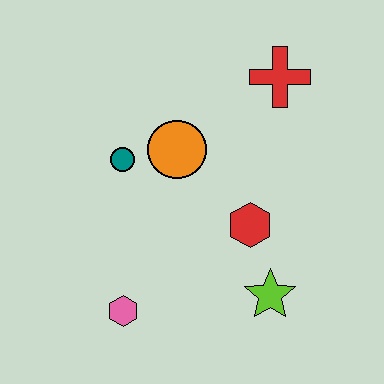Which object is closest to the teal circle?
The orange circle is closest to the teal circle.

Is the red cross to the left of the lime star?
No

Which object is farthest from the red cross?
The pink hexagon is farthest from the red cross.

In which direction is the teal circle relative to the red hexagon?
The teal circle is to the left of the red hexagon.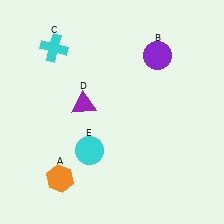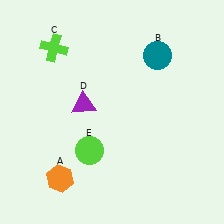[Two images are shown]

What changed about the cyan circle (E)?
In Image 1, E is cyan. In Image 2, it changed to lime.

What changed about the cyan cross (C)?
In Image 1, C is cyan. In Image 2, it changed to lime.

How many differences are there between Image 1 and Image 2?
There are 3 differences between the two images.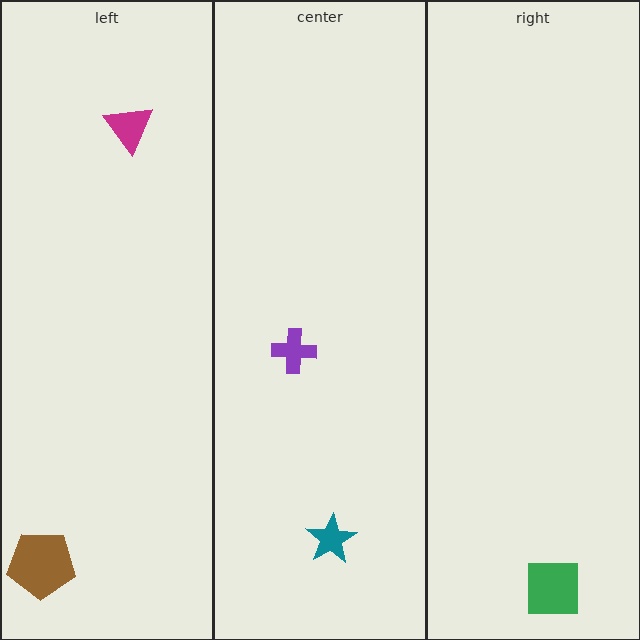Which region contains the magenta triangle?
The left region.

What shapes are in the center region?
The teal star, the purple cross.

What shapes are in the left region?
The brown pentagon, the magenta triangle.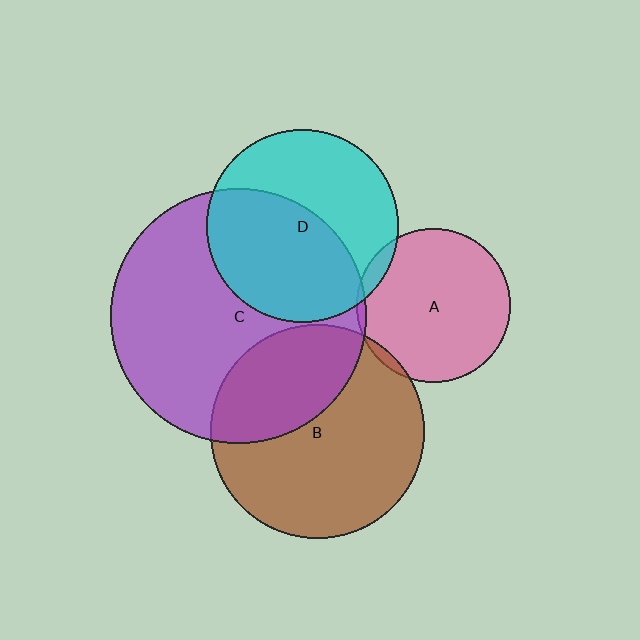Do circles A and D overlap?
Yes.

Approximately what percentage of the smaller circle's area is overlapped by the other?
Approximately 5%.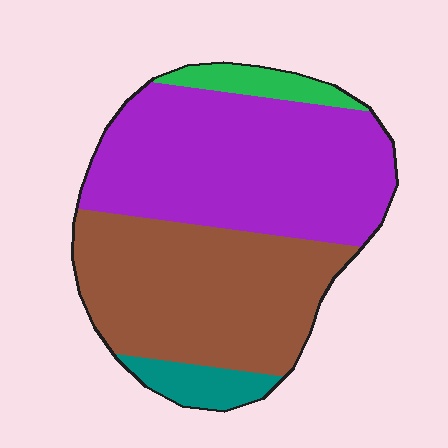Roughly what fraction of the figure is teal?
Teal covers around 5% of the figure.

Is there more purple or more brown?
Purple.